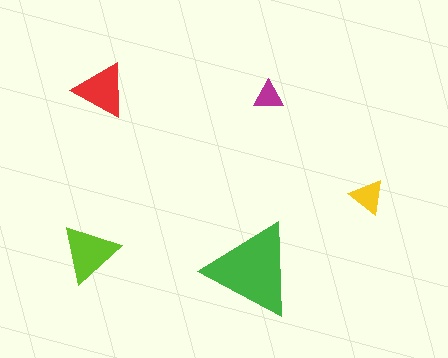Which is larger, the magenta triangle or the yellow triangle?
The yellow one.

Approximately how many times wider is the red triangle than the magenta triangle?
About 2 times wider.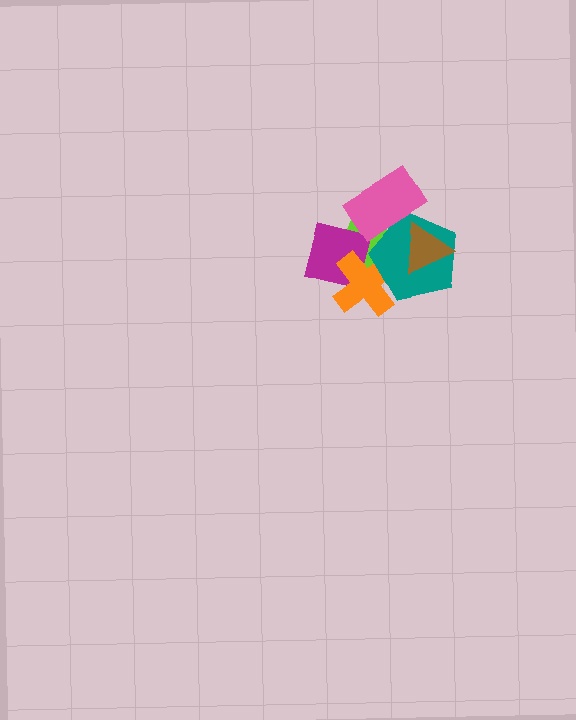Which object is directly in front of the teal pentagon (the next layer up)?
The brown triangle is directly in front of the teal pentagon.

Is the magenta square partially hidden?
Yes, it is partially covered by another shape.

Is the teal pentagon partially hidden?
Yes, it is partially covered by another shape.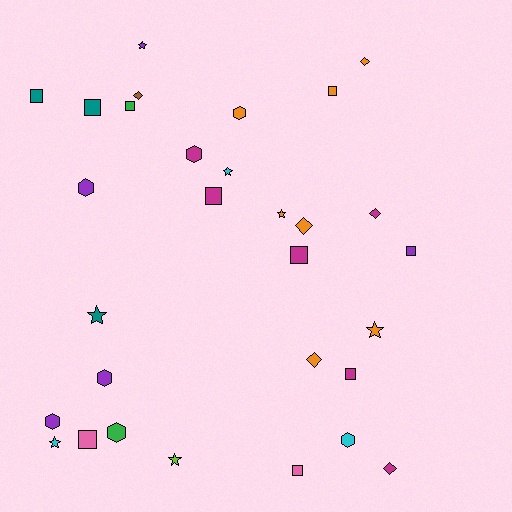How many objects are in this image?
There are 30 objects.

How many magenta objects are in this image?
There are 6 magenta objects.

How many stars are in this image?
There are 7 stars.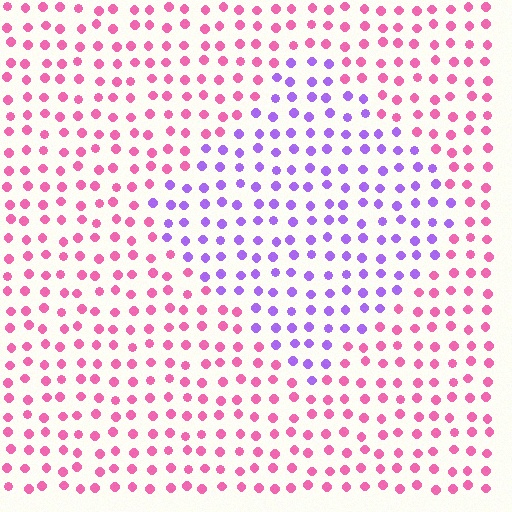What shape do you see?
I see a diamond.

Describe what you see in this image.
The image is filled with small pink elements in a uniform arrangement. A diamond-shaped region is visible where the elements are tinted to a slightly different hue, forming a subtle color boundary.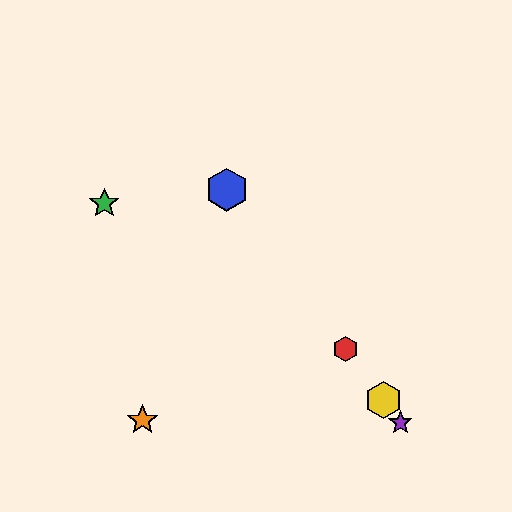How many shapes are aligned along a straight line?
4 shapes (the red hexagon, the blue hexagon, the yellow hexagon, the purple star) are aligned along a straight line.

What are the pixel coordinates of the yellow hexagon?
The yellow hexagon is at (383, 400).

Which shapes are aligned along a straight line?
The red hexagon, the blue hexagon, the yellow hexagon, the purple star are aligned along a straight line.